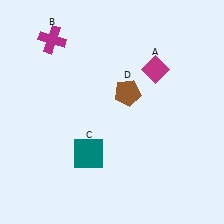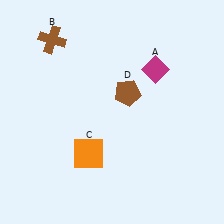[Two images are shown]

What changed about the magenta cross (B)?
In Image 1, B is magenta. In Image 2, it changed to brown.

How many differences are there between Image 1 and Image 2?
There are 2 differences between the two images.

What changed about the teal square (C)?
In Image 1, C is teal. In Image 2, it changed to orange.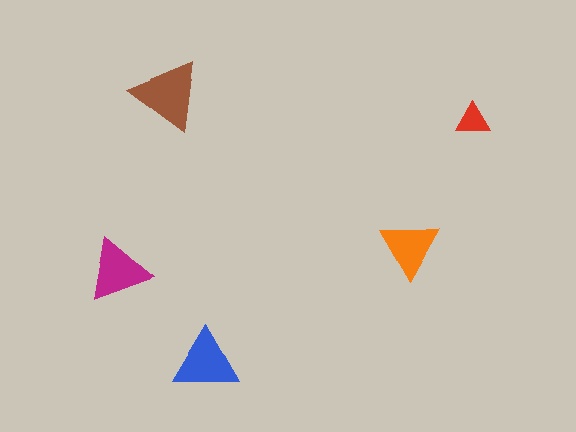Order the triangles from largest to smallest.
the brown one, the blue one, the magenta one, the orange one, the red one.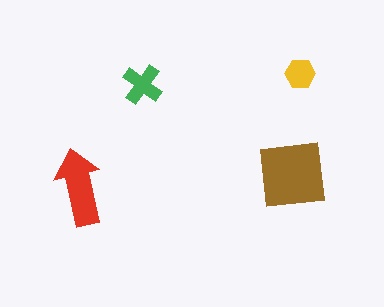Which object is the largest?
The brown square.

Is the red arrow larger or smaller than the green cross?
Larger.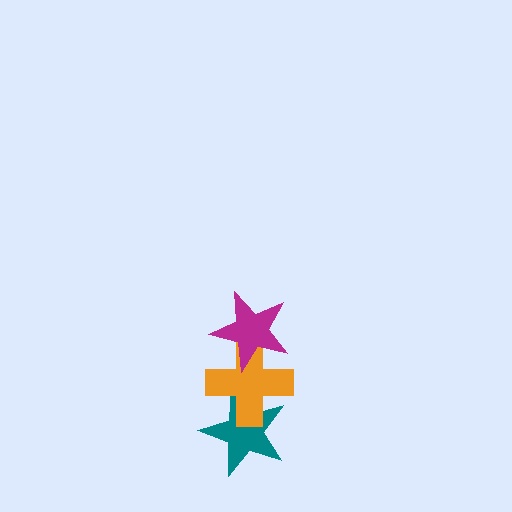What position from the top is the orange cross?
The orange cross is 2nd from the top.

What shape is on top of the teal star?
The orange cross is on top of the teal star.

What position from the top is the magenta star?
The magenta star is 1st from the top.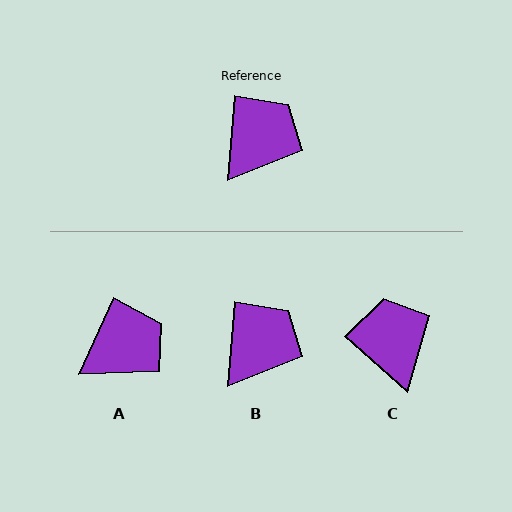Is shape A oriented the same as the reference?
No, it is off by about 20 degrees.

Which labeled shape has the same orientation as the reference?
B.